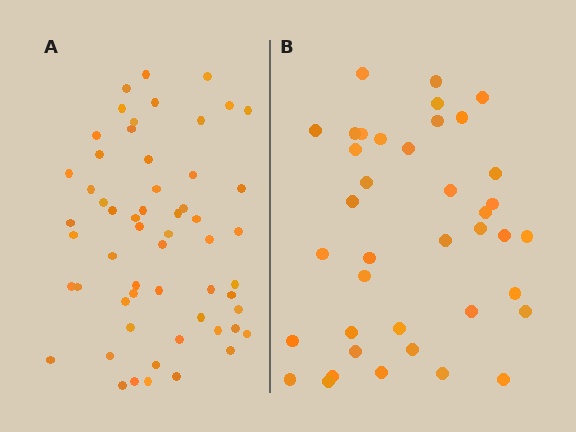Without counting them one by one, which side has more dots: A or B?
Region A (the left region) has more dots.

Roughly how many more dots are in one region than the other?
Region A has approximately 20 more dots than region B.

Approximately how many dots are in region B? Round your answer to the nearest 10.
About 40 dots. (The exact count is 39, which rounds to 40.)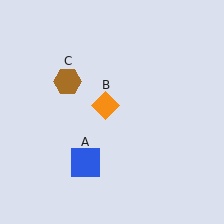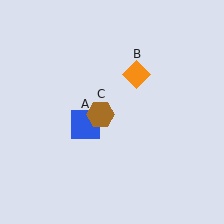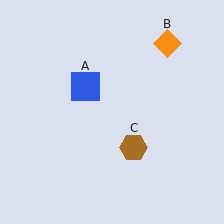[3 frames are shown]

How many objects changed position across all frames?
3 objects changed position: blue square (object A), orange diamond (object B), brown hexagon (object C).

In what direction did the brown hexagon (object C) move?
The brown hexagon (object C) moved down and to the right.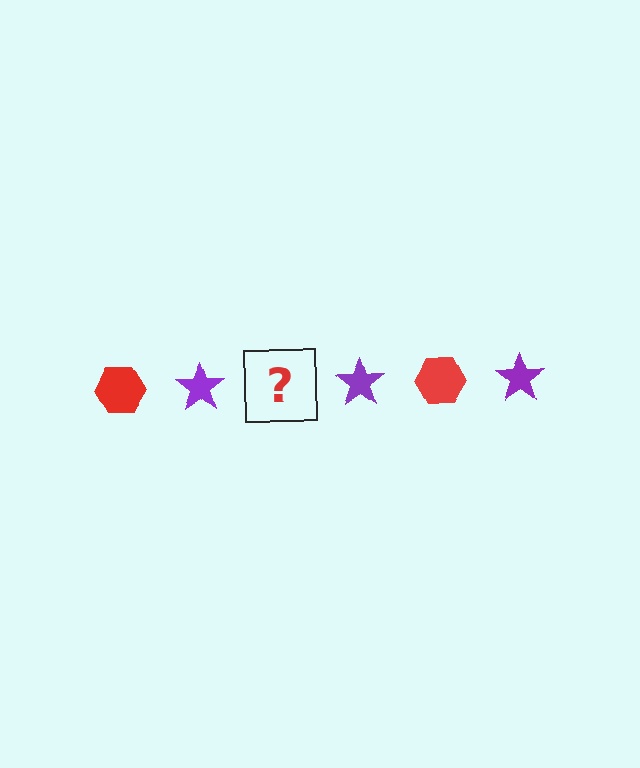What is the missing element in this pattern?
The missing element is a red hexagon.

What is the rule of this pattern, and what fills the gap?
The rule is that the pattern alternates between red hexagon and purple star. The gap should be filled with a red hexagon.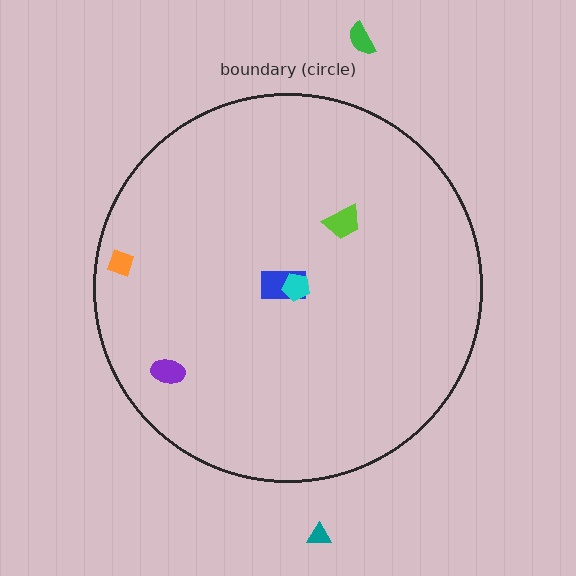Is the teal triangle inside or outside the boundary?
Outside.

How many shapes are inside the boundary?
5 inside, 2 outside.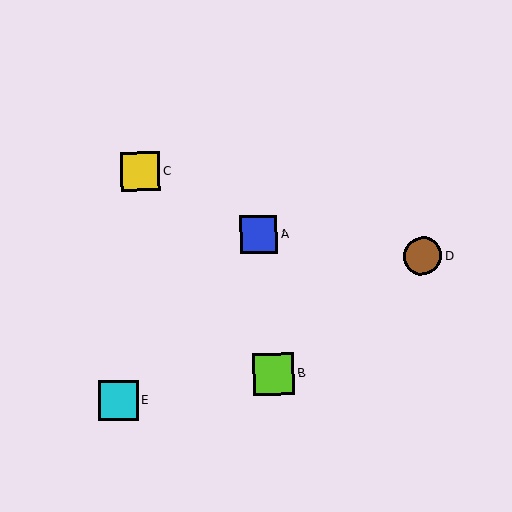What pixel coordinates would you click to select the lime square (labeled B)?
Click at (274, 374) to select the lime square B.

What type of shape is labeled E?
Shape E is a cyan square.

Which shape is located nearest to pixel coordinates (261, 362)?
The lime square (labeled B) at (274, 374) is nearest to that location.